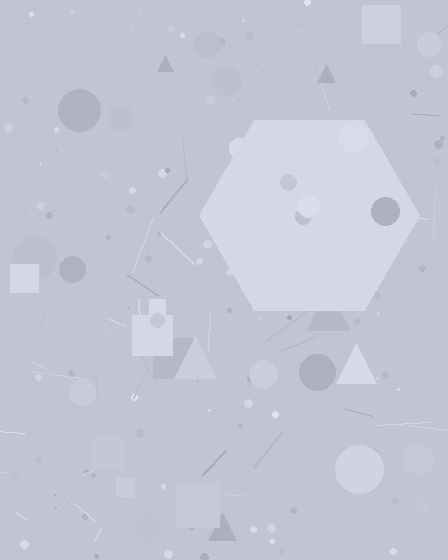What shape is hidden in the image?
A hexagon is hidden in the image.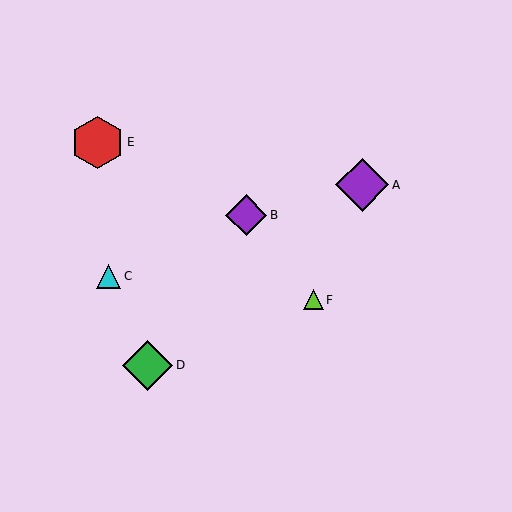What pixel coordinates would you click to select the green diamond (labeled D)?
Click at (148, 365) to select the green diamond D.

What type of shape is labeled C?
Shape C is a cyan triangle.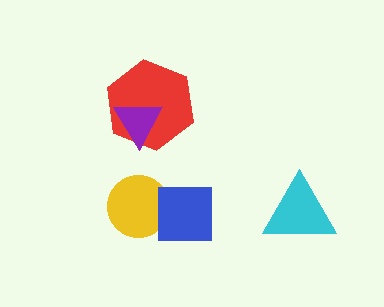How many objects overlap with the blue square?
1 object overlaps with the blue square.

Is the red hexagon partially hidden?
Yes, it is partially covered by another shape.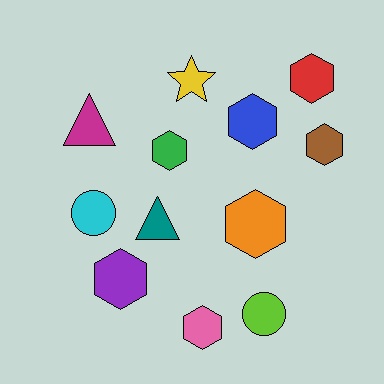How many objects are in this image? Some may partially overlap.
There are 12 objects.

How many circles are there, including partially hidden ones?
There are 2 circles.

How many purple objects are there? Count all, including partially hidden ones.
There is 1 purple object.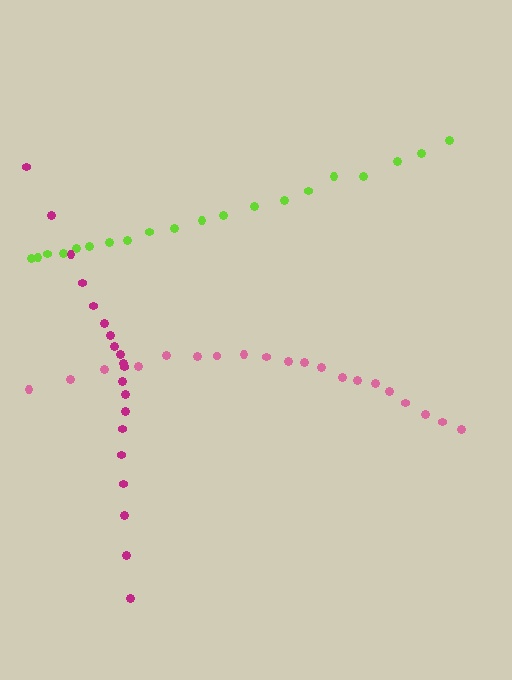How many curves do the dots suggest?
There are 3 distinct paths.